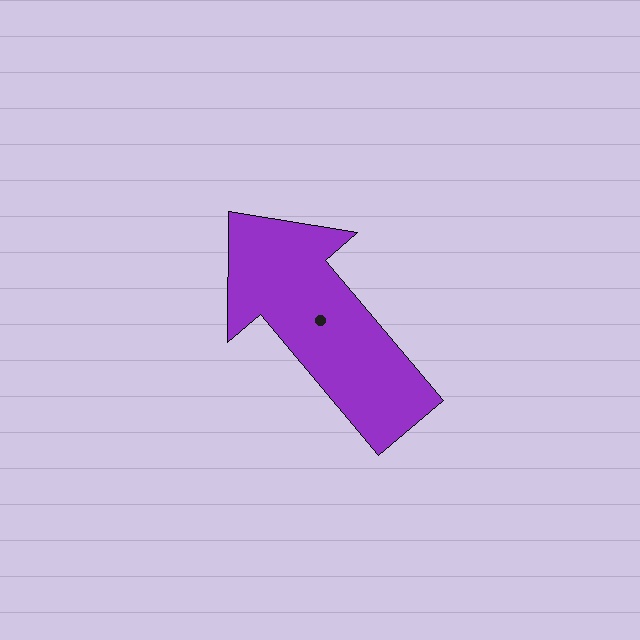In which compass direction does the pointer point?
Northwest.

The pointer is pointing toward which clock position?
Roughly 11 o'clock.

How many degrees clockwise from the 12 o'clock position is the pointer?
Approximately 320 degrees.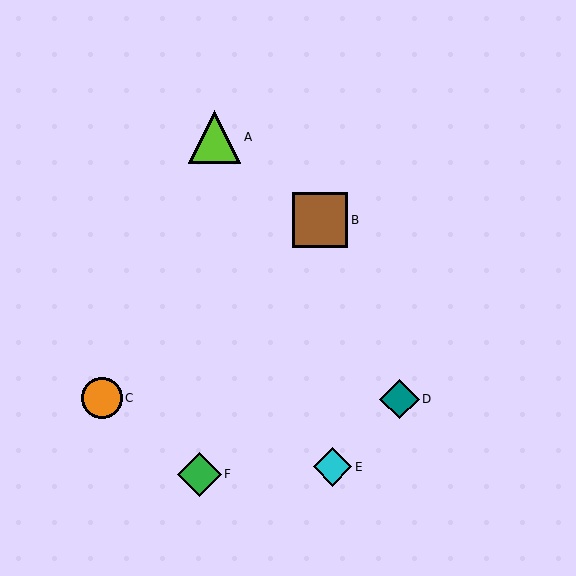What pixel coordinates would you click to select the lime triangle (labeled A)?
Click at (215, 137) to select the lime triangle A.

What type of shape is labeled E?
Shape E is a cyan diamond.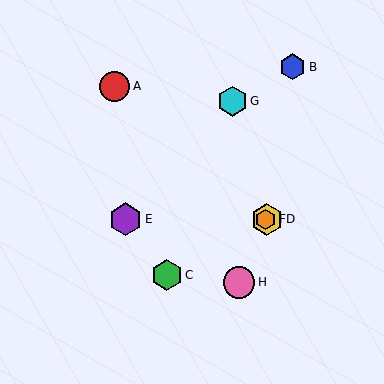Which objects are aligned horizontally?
Objects D, E, F are aligned horizontally.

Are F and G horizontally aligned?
No, F is at y≈219 and G is at y≈101.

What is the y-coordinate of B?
Object B is at y≈67.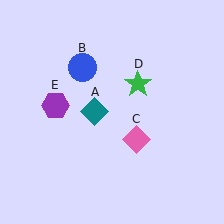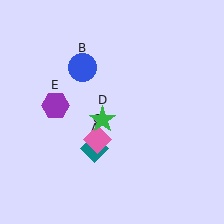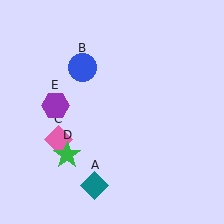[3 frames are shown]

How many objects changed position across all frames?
3 objects changed position: teal diamond (object A), pink diamond (object C), green star (object D).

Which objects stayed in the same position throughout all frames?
Blue circle (object B) and purple hexagon (object E) remained stationary.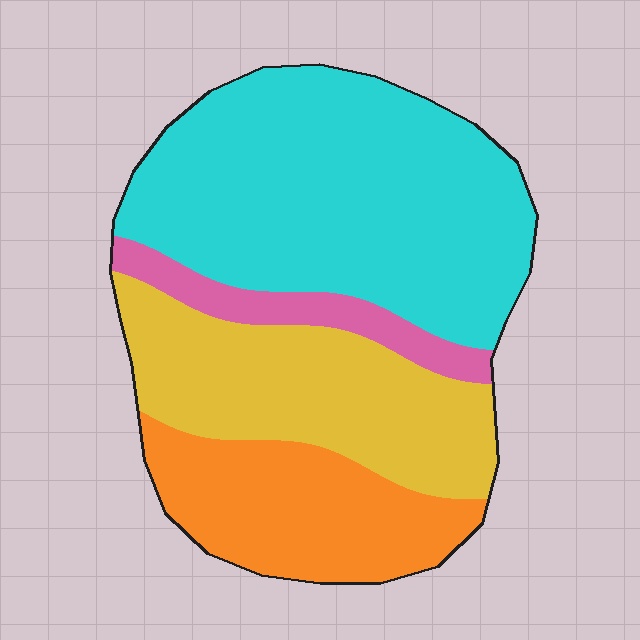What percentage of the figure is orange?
Orange covers about 20% of the figure.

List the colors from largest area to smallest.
From largest to smallest: cyan, yellow, orange, pink.